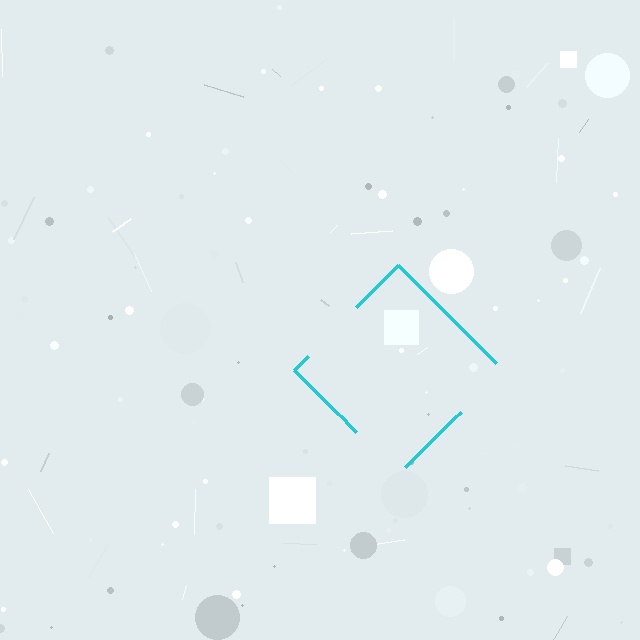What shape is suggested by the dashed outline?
The dashed outline suggests a diamond.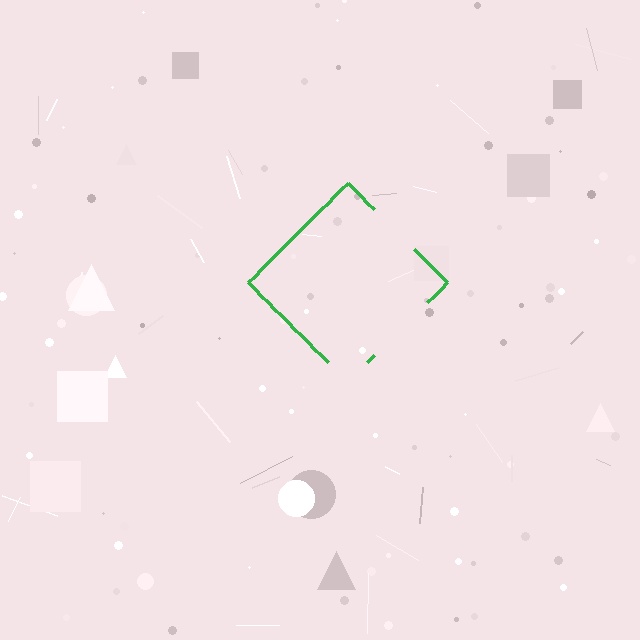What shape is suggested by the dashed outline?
The dashed outline suggests a diamond.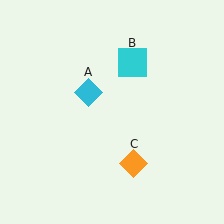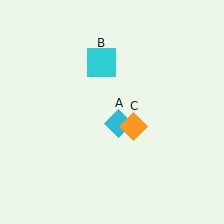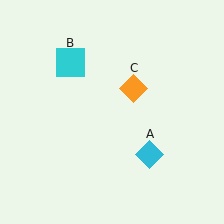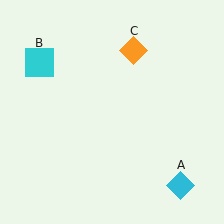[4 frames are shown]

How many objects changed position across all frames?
3 objects changed position: cyan diamond (object A), cyan square (object B), orange diamond (object C).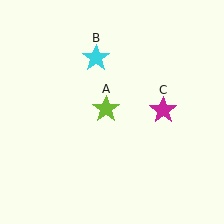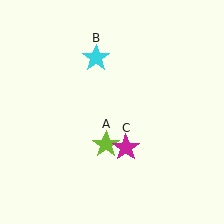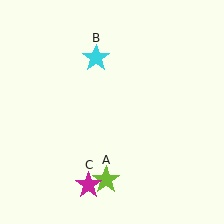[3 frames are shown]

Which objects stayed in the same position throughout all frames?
Cyan star (object B) remained stationary.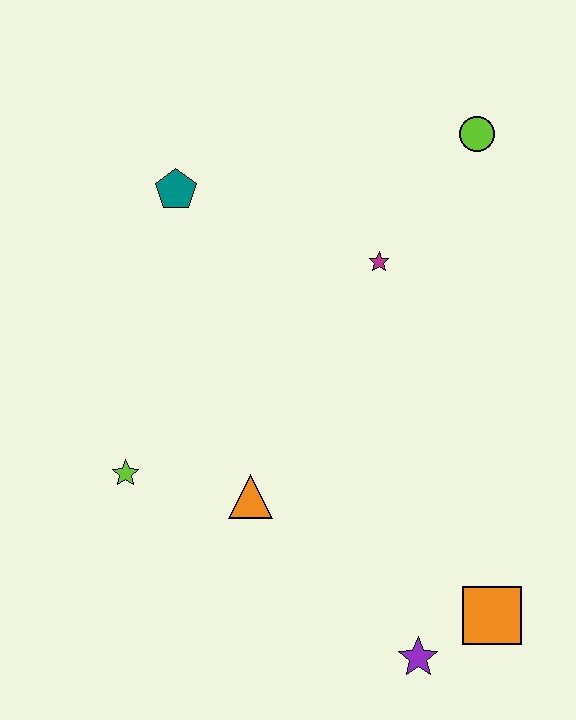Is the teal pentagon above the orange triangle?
Yes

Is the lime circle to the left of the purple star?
No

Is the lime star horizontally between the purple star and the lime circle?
No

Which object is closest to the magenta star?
The lime circle is closest to the magenta star.